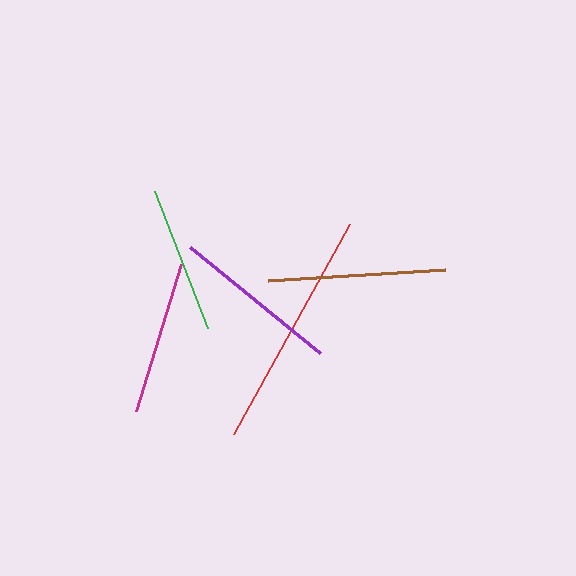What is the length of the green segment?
The green segment is approximately 147 pixels long.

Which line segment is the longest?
The red line is the longest at approximately 240 pixels.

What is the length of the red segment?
The red segment is approximately 240 pixels long.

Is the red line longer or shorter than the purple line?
The red line is longer than the purple line.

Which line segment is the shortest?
The green line is the shortest at approximately 147 pixels.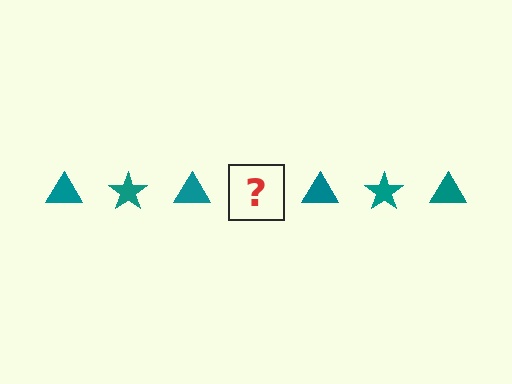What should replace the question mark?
The question mark should be replaced with a teal star.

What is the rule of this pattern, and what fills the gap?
The rule is that the pattern cycles through triangle, star shapes in teal. The gap should be filled with a teal star.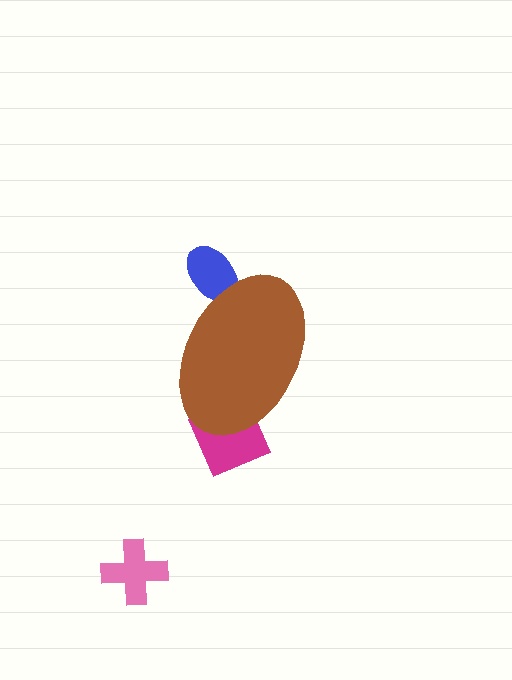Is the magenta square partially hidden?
Yes, the magenta square is partially hidden behind the brown ellipse.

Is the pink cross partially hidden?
No, the pink cross is fully visible.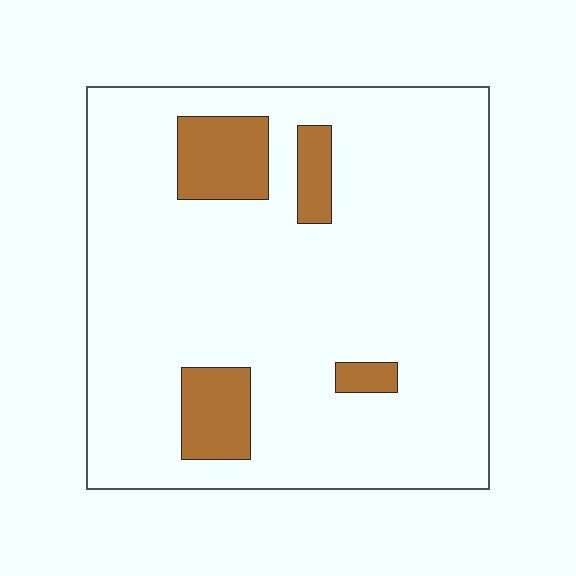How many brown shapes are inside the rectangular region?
4.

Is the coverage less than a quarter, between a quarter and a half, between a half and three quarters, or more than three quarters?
Less than a quarter.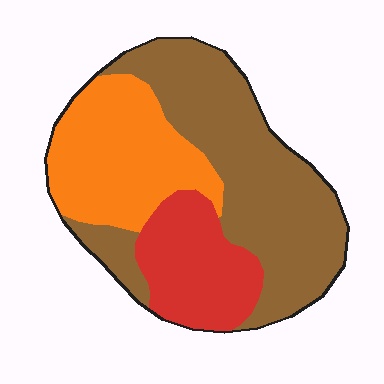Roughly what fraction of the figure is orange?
Orange takes up about one third (1/3) of the figure.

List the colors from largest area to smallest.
From largest to smallest: brown, orange, red.